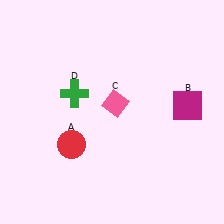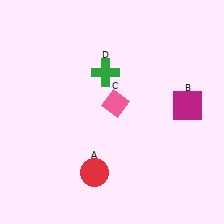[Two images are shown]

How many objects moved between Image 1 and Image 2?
2 objects moved between the two images.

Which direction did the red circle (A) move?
The red circle (A) moved down.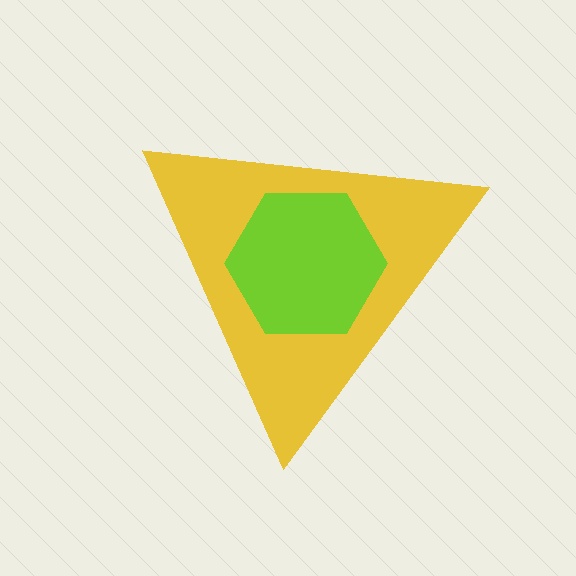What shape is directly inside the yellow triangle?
The lime hexagon.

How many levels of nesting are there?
2.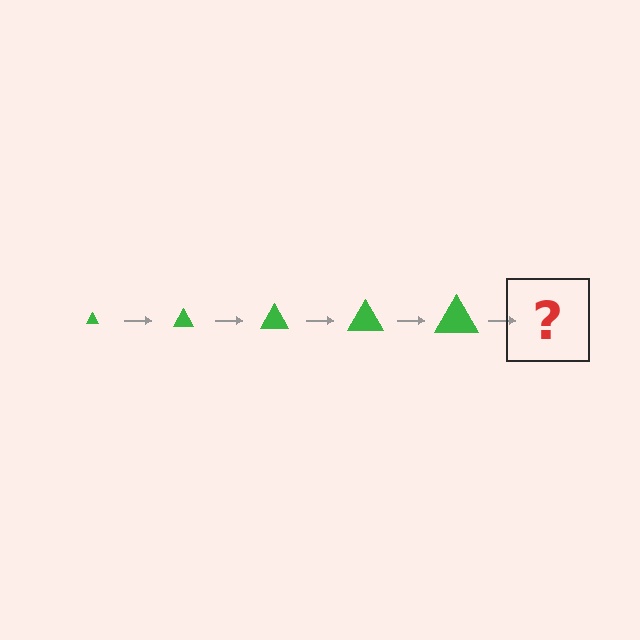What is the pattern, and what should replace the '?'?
The pattern is that the triangle gets progressively larger each step. The '?' should be a green triangle, larger than the previous one.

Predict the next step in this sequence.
The next step is a green triangle, larger than the previous one.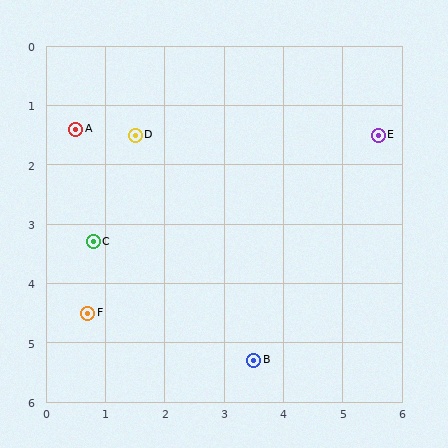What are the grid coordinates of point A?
Point A is at approximately (0.5, 1.4).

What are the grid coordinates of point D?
Point D is at approximately (1.5, 1.5).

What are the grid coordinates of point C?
Point C is at approximately (0.8, 3.3).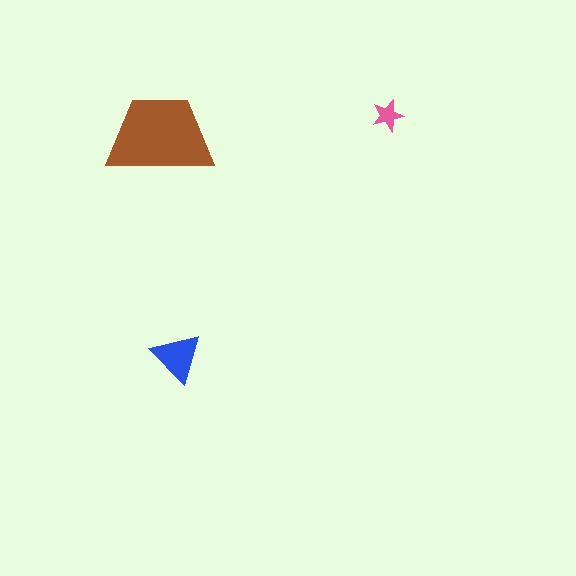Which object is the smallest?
The pink star.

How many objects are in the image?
There are 3 objects in the image.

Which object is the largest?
The brown trapezoid.